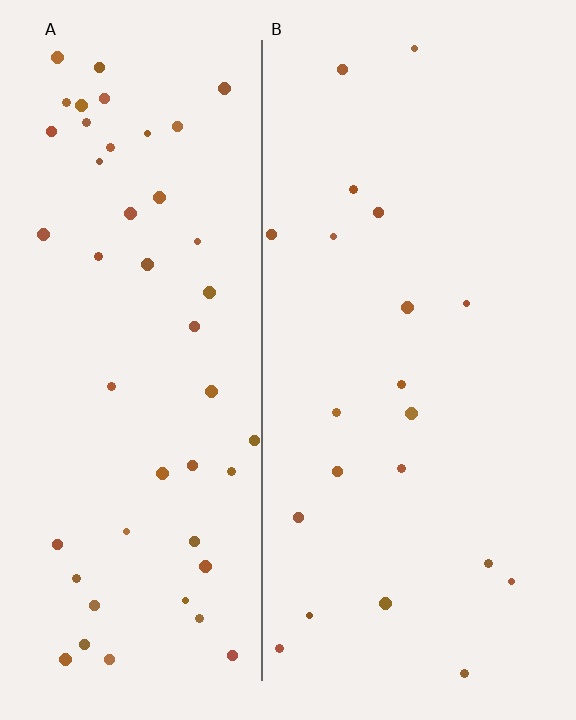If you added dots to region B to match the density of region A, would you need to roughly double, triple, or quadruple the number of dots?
Approximately double.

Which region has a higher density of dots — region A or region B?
A (the left).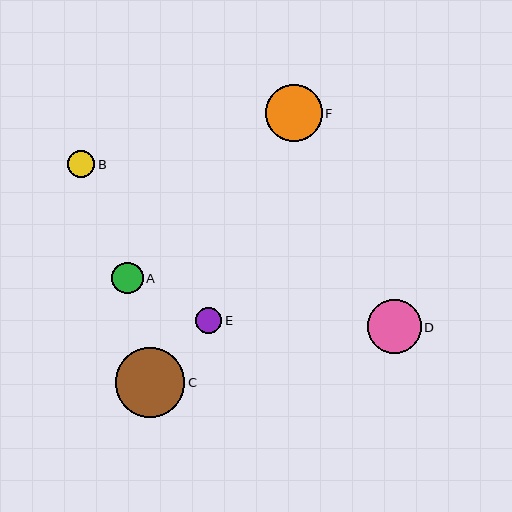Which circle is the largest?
Circle C is the largest with a size of approximately 70 pixels.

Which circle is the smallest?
Circle E is the smallest with a size of approximately 26 pixels.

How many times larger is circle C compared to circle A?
Circle C is approximately 2.2 times the size of circle A.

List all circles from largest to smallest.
From largest to smallest: C, F, D, A, B, E.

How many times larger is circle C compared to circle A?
Circle C is approximately 2.2 times the size of circle A.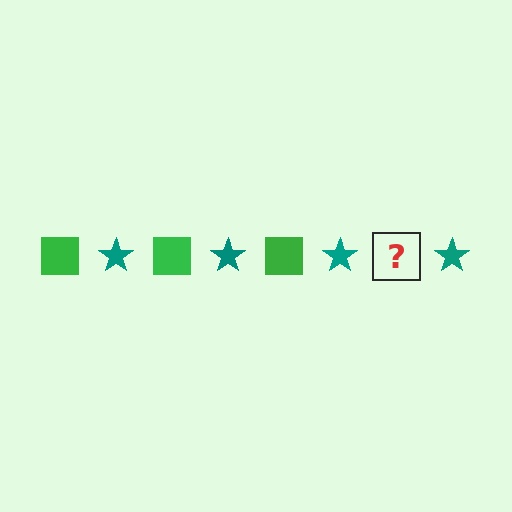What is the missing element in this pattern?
The missing element is a green square.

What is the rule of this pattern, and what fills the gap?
The rule is that the pattern alternates between green square and teal star. The gap should be filled with a green square.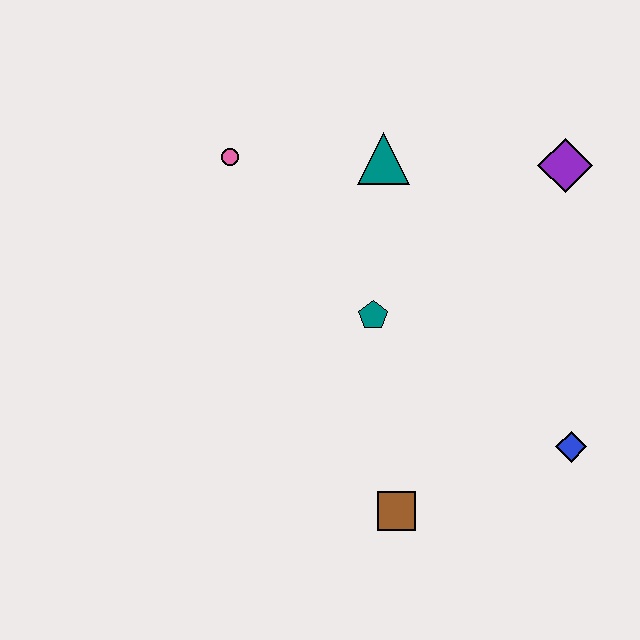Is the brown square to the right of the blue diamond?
No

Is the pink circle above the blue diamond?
Yes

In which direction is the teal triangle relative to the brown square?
The teal triangle is above the brown square.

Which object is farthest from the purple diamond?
The brown square is farthest from the purple diamond.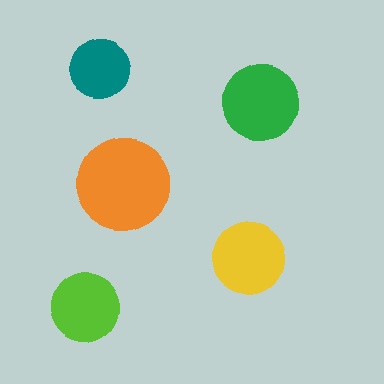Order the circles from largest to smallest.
the orange one, the green one, the yellow one, the lime one, the teal one.